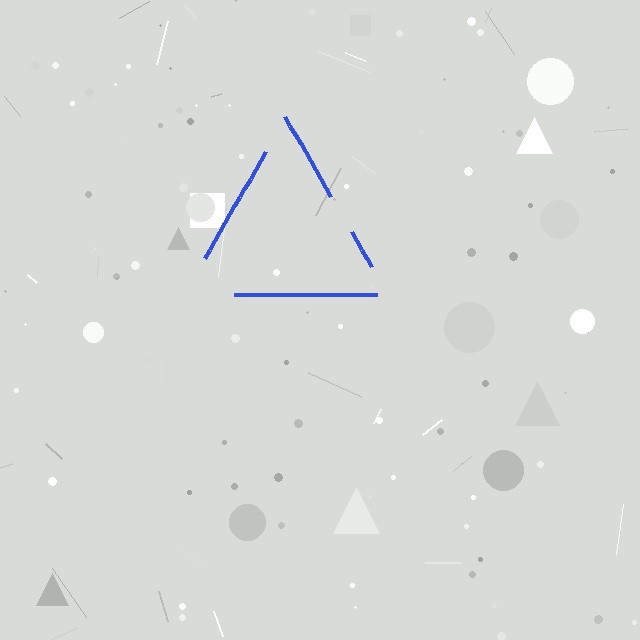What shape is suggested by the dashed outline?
The dashed outline suggests a triangle.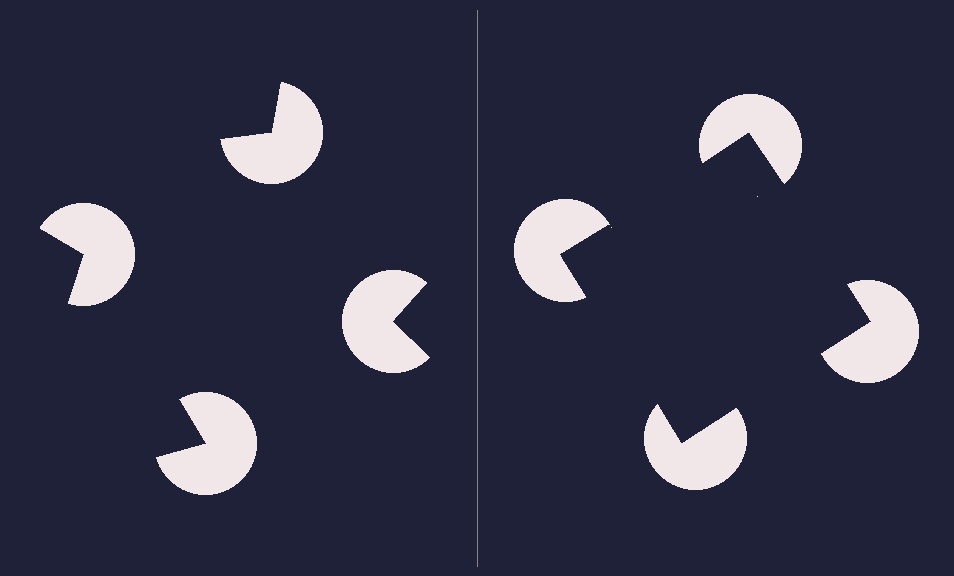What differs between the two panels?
The pac-man discs are positioned identically on both sides; only the wedge orientations differ. On the right they align to a square; on the left they are misaligned.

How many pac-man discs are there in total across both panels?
8 — 4 on each side.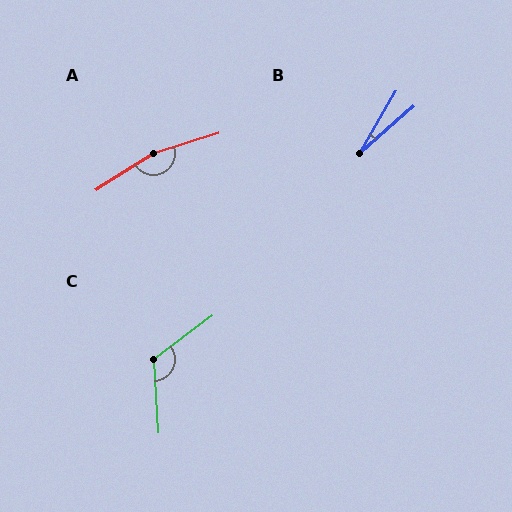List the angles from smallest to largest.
B (18°), C (123°), A (165°).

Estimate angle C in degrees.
Approximately 123 degrees.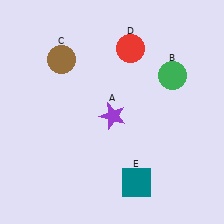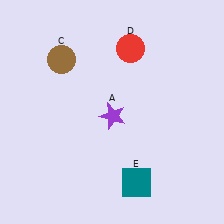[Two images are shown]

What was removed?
The green circle (B) was removed in Image 2.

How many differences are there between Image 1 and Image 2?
There is 1 difference between the two images.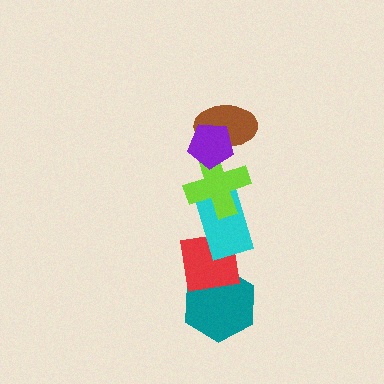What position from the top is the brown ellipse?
The brown ellipse is 2nd from the top.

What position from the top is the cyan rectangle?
The cyan rectangle is 4th from the top.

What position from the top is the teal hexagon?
The teal hexagon is 6th from the top.